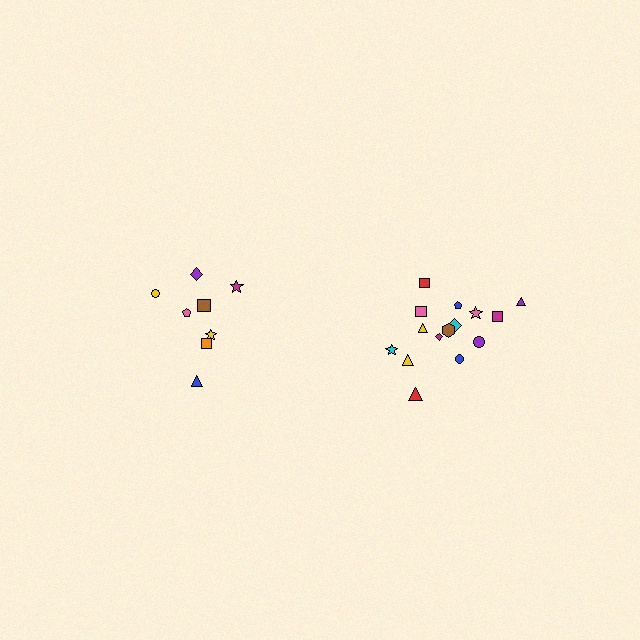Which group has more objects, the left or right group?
The right group.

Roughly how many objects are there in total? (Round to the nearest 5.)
Roughly 25 objects in total.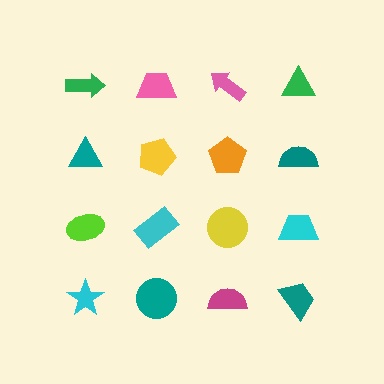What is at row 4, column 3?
A magenta semicircle.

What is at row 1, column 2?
A pink trapezoid.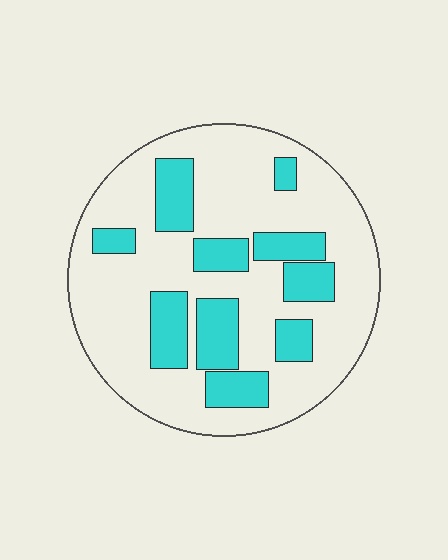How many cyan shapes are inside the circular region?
10.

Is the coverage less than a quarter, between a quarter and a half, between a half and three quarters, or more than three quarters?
Between a quarter and a half.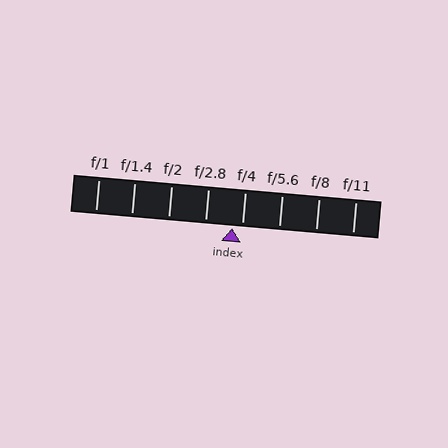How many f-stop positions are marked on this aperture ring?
There are 8 f-stop positions marked.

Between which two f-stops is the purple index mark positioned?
The index mark is between f/2.8 and f/4.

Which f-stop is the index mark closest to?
The index mark is closest to f/4.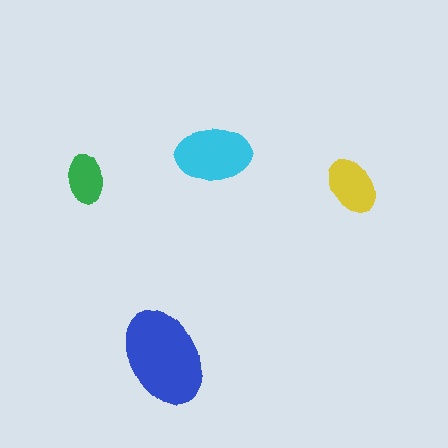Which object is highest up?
The cyan ellipse is topmost.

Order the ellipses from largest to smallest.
the blue one, the cyan one, the yellow one, the green one.